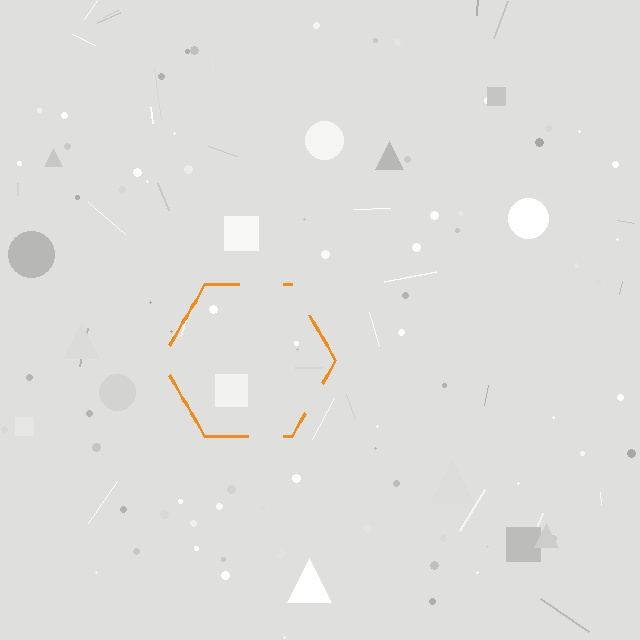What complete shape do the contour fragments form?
The contour fragments form a hexagon.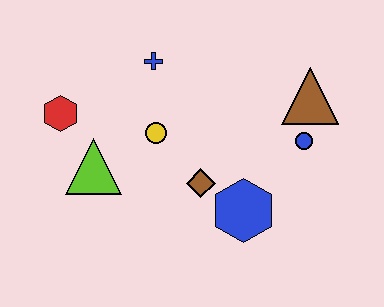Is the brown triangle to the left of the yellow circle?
No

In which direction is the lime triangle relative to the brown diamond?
The lime triangle is to the left of the brown diamond.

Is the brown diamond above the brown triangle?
No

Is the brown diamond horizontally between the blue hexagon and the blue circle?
No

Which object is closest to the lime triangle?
The red hexagon is closest to the lime triangle.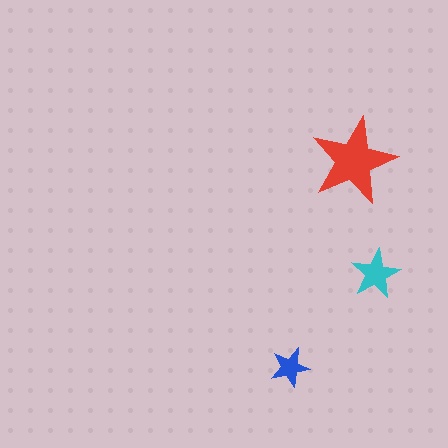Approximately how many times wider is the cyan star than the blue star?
About 1.5 times wider.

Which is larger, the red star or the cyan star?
The red one.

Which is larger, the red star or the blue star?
The red one.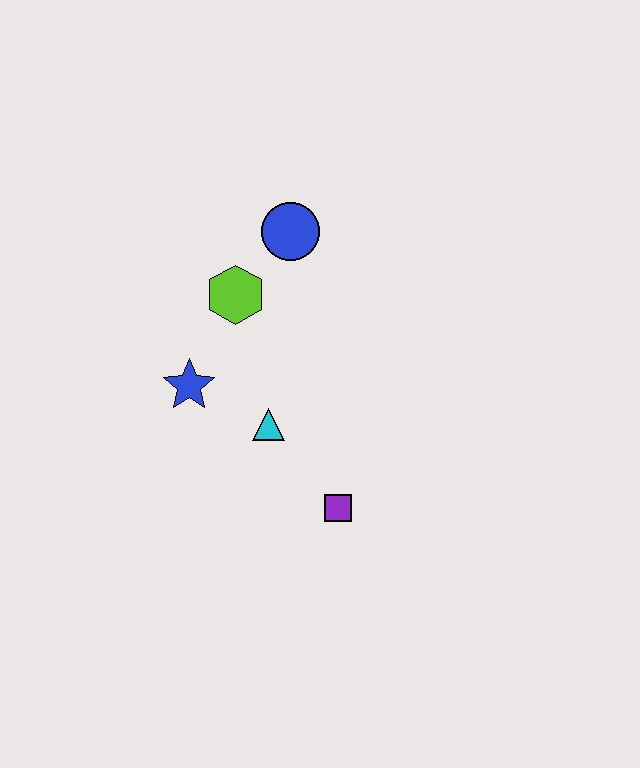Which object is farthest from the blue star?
The purple square is farthest from the blue star.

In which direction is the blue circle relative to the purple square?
The blue circle is above the purple square.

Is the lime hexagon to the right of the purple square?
No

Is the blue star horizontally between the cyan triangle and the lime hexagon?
No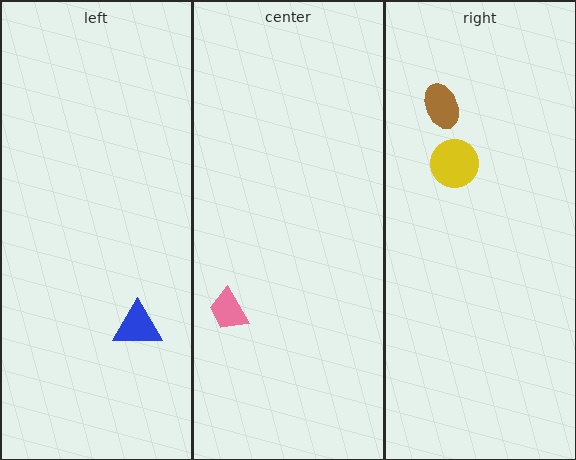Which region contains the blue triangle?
The left region.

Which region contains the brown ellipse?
The right region.